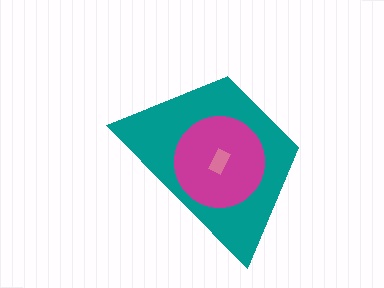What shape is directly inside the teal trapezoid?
The magenta circle.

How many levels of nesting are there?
3.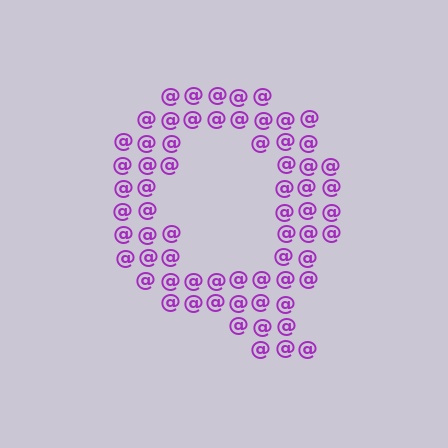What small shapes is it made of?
It is made of small at signs.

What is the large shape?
The large shape is the letter Q.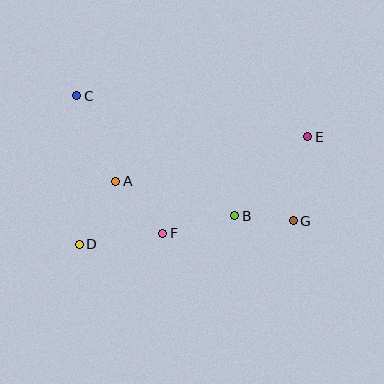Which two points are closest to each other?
Points B and G are closest to each other.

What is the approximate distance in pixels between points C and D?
The distance between C and D is approximately 149 pixels.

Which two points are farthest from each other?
Points D and E are farthest from each other.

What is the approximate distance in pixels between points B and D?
The distance between B and D is approximately 158 pixels.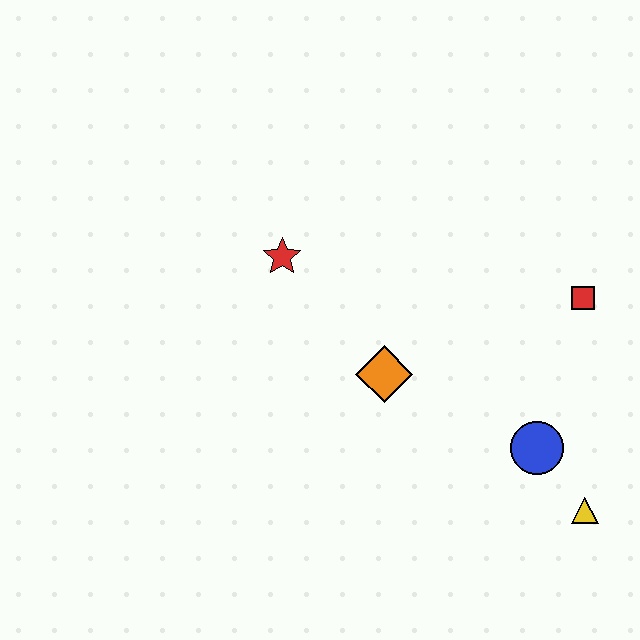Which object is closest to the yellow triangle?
The blue circle is closest to the yellow triangle.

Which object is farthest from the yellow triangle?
The red star is farthest from the yellow triangle.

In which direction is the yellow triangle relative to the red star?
The yellow triangle is to the right of the red star.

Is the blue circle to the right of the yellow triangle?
No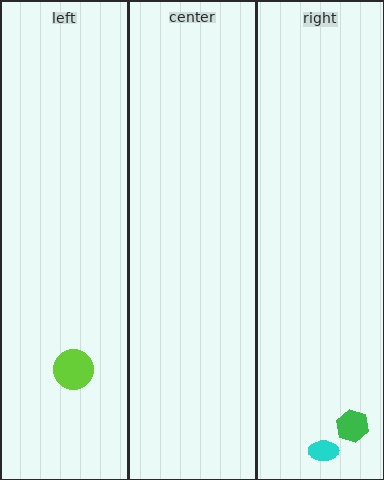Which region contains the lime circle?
The left region.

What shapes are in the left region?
The lime circle.